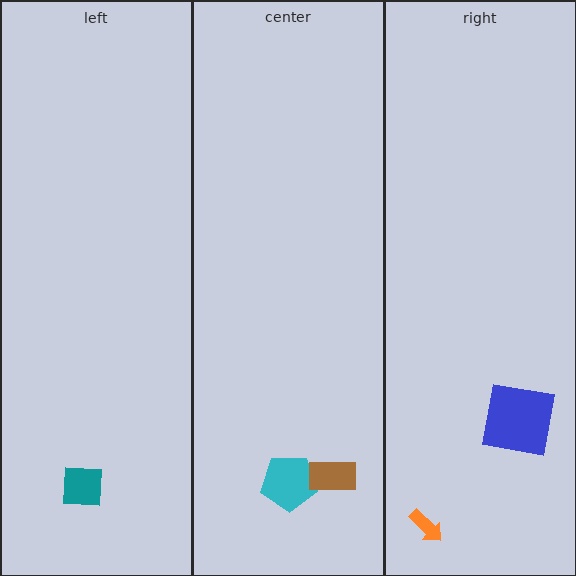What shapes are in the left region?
The teal square.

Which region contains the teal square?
The left region.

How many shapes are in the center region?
2.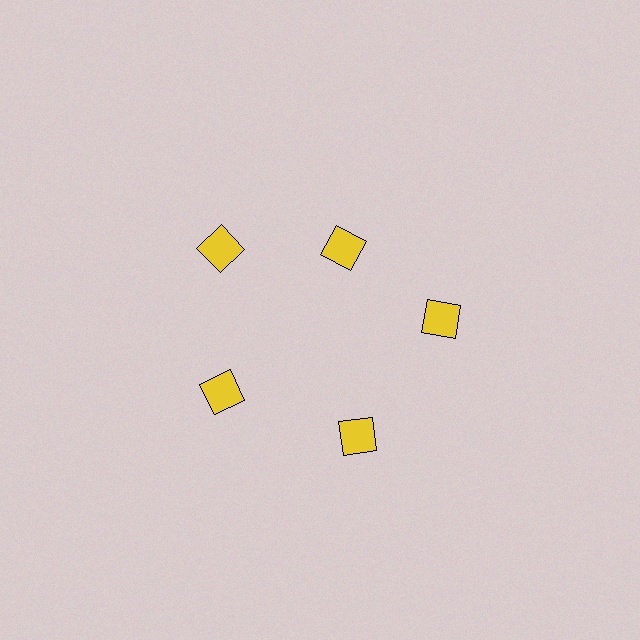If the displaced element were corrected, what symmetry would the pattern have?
It would have 5-fold rotational symmetry — the pattern would map onto itself every 72 degrees.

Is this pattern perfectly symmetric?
No. The 5 yellow squares are arranged in a ring, but one element near the 1 o'clock position is pulled inward toward the center, breaking the 5-fold rotational symmetry.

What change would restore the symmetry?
The symmetry would be restored by moving it outward, back onto the ring so that all 5 squares sit at equal angles and equal distance from the center.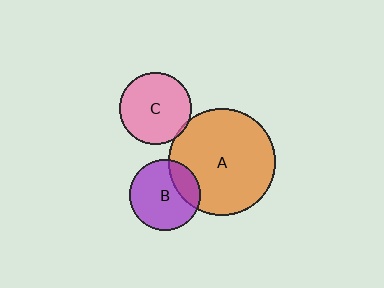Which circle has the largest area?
Circle A (orange).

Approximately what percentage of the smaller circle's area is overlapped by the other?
Approximately 25%.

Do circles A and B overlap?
Yes.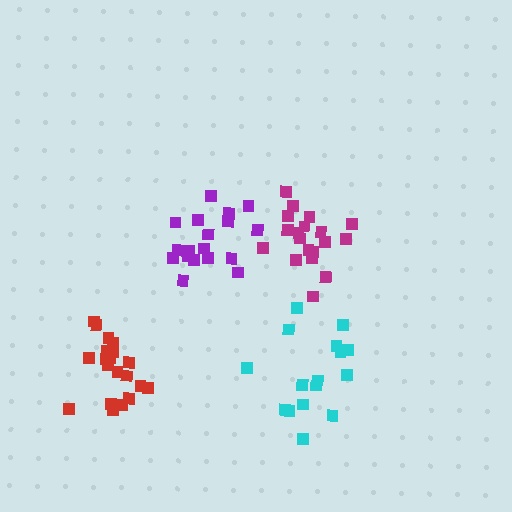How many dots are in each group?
Group 1: 16 dots, Group 2: 19 dots, Group 3: 20 dots, Group 4: 18 dots (73 total).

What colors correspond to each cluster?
The clusters are colored: cyan, magenta, red, purple.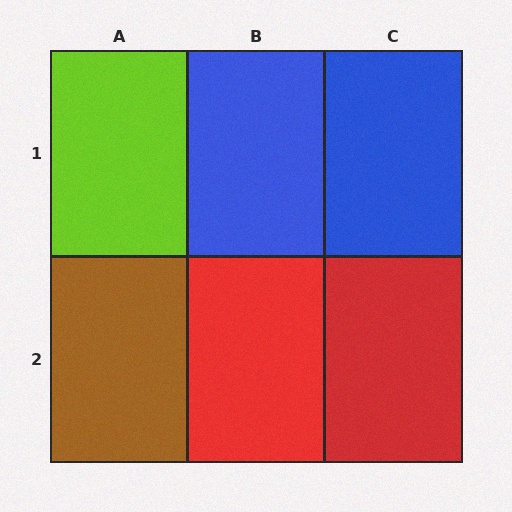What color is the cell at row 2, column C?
Red.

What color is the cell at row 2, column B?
Red.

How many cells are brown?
1 cell is brown.